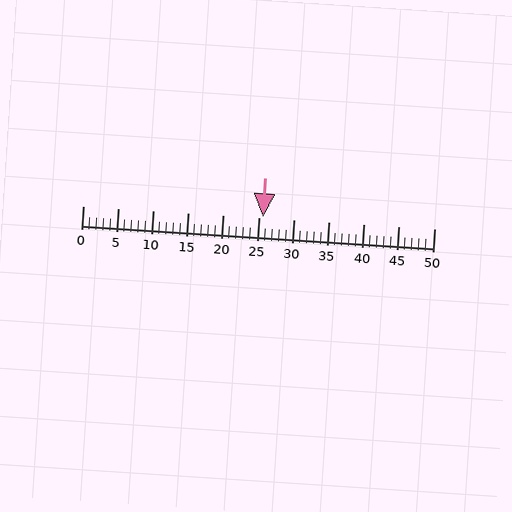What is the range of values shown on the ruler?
The ruler shows values from 0 to 50.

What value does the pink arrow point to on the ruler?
The pink arrow points to approximately 26.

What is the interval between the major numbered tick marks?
The major tick marks are spaced 5 units apart.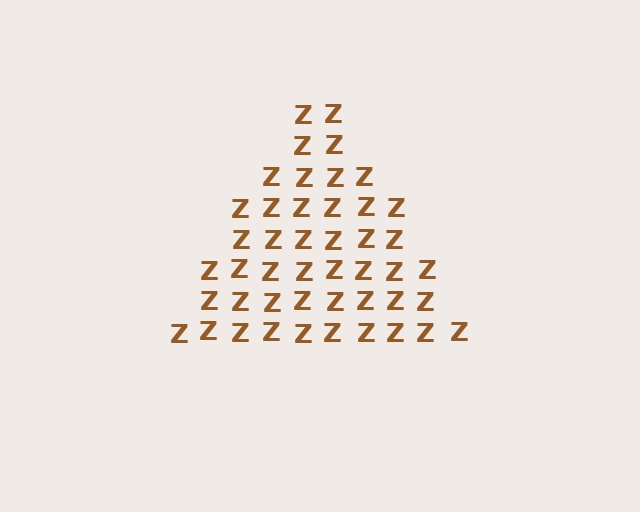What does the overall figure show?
The overall figure shows a triangle.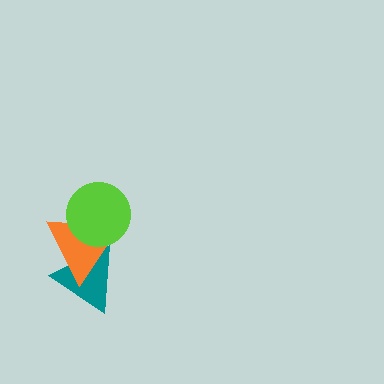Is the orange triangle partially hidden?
Yes, it is partially covered by another shape.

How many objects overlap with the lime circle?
1 object overlaps with the lime circle.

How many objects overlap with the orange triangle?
2 objects overlap with the orange triangle.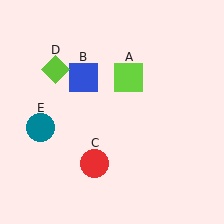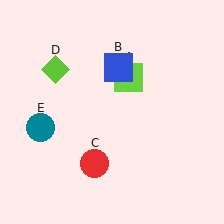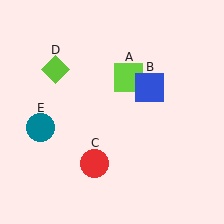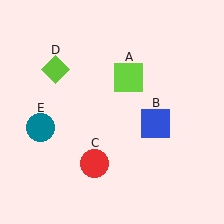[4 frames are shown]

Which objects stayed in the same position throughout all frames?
Lime square (object A) and red circle (object C) and lime diamond (object D) and teal circle (object E) remained stationary.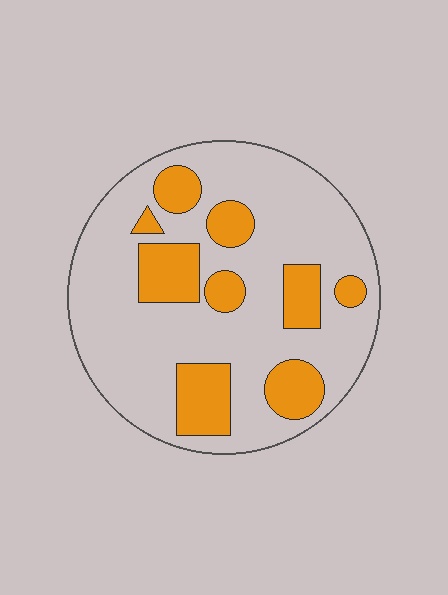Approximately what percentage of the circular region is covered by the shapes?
Approximately 25%.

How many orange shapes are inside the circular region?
9.